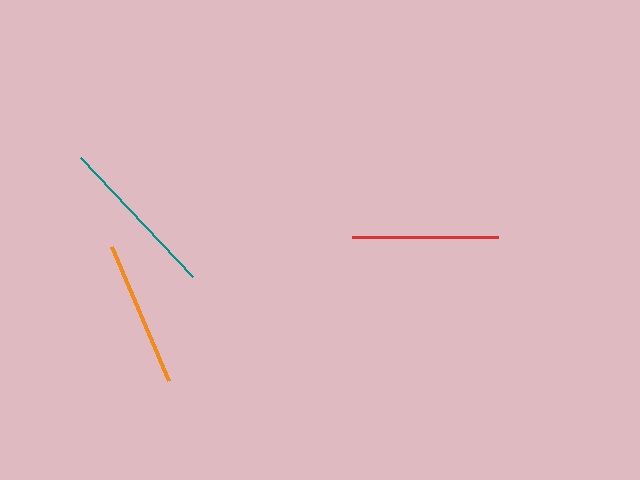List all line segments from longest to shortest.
From longest to shortest: teal, orange, red.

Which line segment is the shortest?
The red line is the shortest at approximately 145 pixels.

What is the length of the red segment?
The red segment is approximately 145 pixels long.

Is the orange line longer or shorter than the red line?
The orange line is longer than the red line.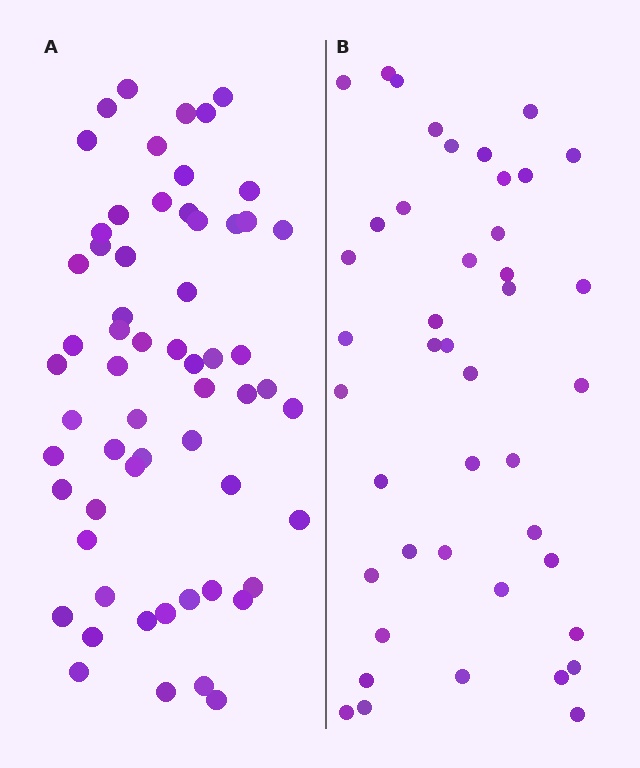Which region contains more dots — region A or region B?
Region A (the left region) has more dots.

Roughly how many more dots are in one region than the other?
Region A has approximately 15 more dots than region B.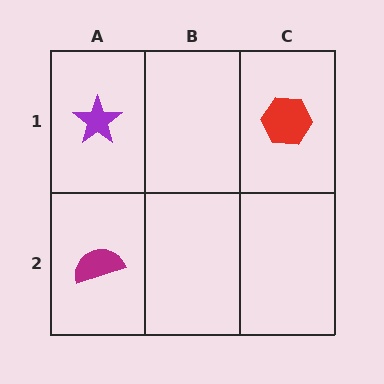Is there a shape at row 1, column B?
No, that cell is empty.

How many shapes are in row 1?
2 shapes.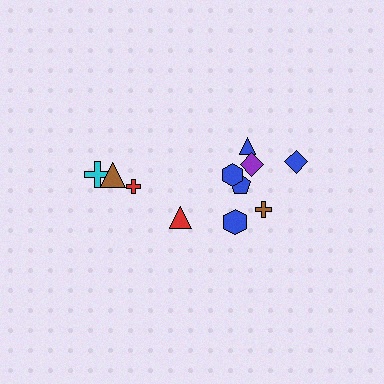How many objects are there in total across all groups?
There are 11 objects.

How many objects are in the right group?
There are 7 objects.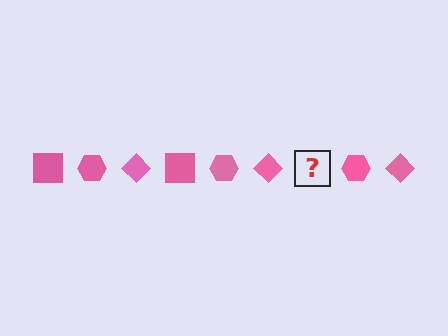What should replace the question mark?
The question mark should be replaced with a pink square.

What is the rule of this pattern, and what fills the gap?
The rule is that the pattern cycles through square, hexagon, diamond shapes in pink. The gap should be filled with a pink square.